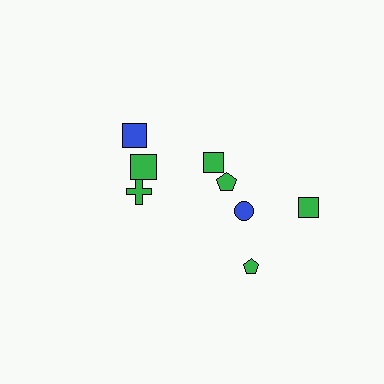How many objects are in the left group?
There are 3 objects.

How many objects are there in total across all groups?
There are 8 objects.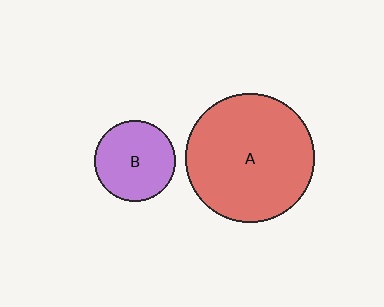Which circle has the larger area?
Circle A (red).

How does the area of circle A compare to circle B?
Approximately 2.6 times.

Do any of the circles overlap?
No, none of the circles overlap.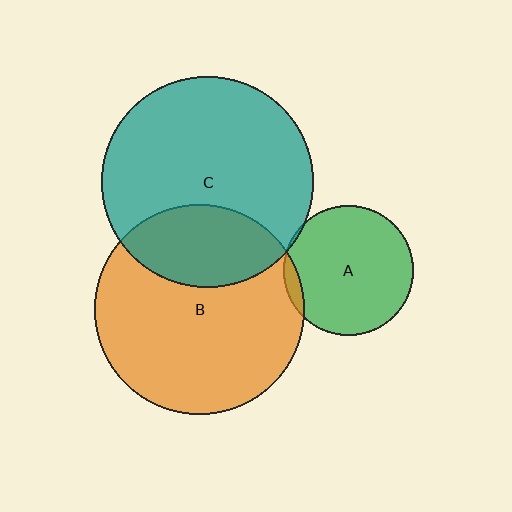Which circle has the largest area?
Circle C (teal).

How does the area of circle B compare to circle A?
Approximately 2.6 times.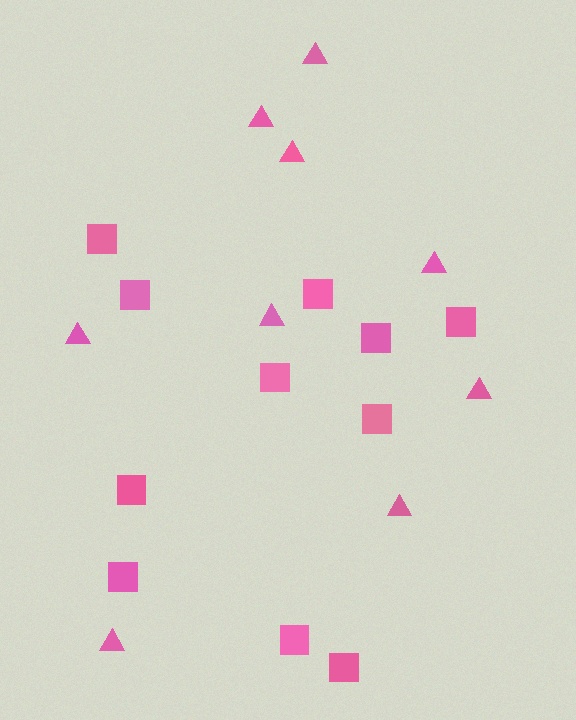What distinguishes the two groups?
There are 2 groups: one group of squares (11) and one group of triangles (9).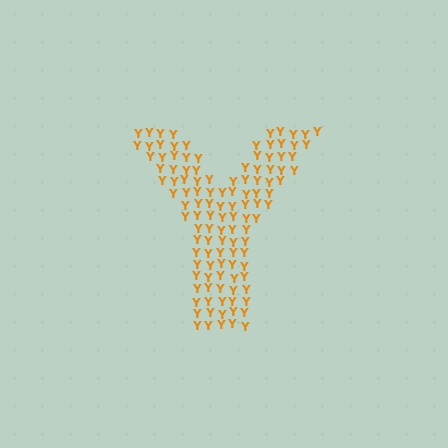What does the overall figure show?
The overall figure shows the letter Y.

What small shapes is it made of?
It is made of small letter Y's.